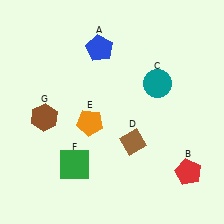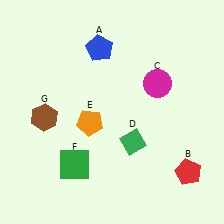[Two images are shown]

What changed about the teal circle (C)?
In Image 1, C is teal. In Image 2, it changed to magenta.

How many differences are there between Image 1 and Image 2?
There are 2 differences between the two images.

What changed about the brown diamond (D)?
In Image 1, D is brown. In Image 2, it changed to green.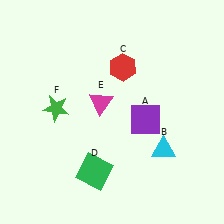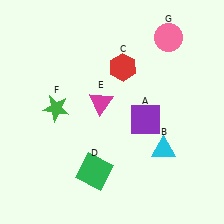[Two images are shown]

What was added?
A pink circle (G) was added in Image 2.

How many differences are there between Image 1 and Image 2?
There is 1 difference between the two images.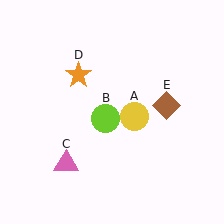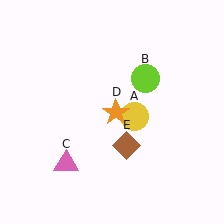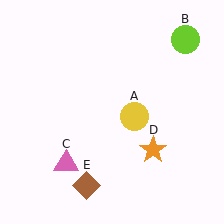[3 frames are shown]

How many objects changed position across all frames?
3 objects changed position: lime circle (object B), orange star (object D), brown diamond (object E).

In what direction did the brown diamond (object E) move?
The brown diamond (object E) moved down and to the left.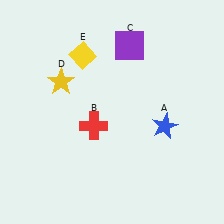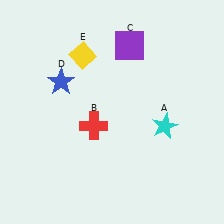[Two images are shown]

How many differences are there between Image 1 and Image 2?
There are 2 differences between the two images.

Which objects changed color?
A changed from blue to cyan. D changed from yellow to blue.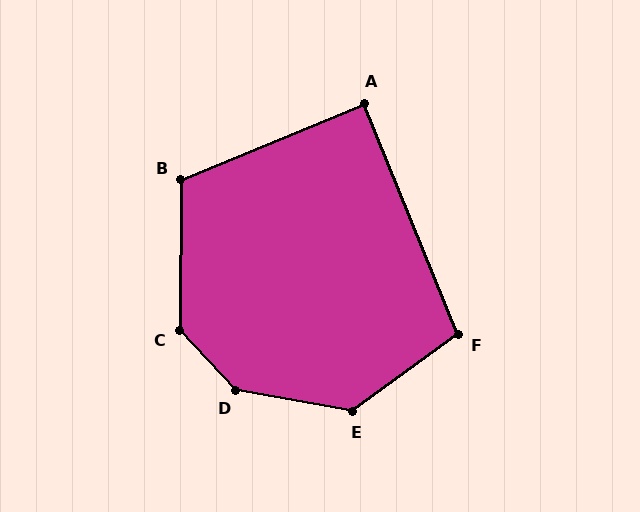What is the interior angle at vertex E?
Approximately 134 degrees (obtuse).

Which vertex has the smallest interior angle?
A, at approximately 90 degrees.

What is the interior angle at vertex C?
Approximately 137 degrees (obtuse).